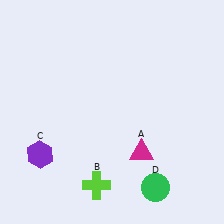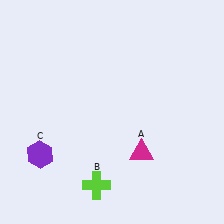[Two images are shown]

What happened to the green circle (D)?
The green circle (D) was removed in Image 2. It was in the bottom-right area of Image 1.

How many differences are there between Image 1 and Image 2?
There is 1 difference between the two images.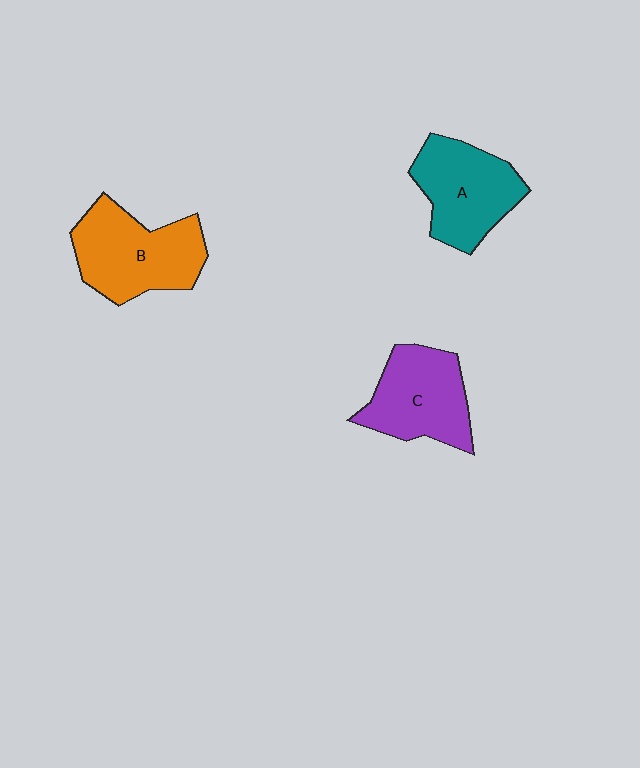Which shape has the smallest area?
Shape C (purple).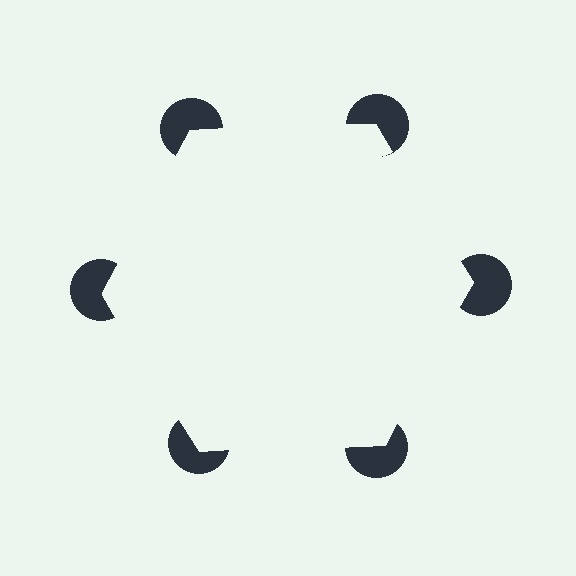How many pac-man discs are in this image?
There are 6 — one at each vertex of the illusory hexagon.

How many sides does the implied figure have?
6 sides.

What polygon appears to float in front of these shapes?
An illusory hexagon — its edges are inferred from the aligned wedge cuts in the pac-man discs, not physically drawn.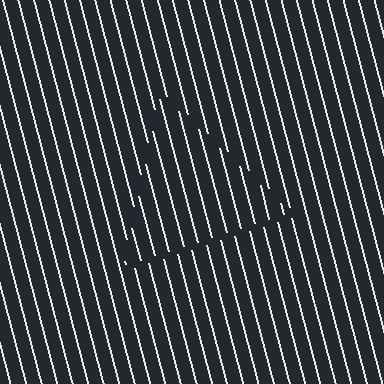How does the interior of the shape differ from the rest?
The interior of the shape contains the same grating, shifted by half a period — the contour is defined by the phase discontinuity where line-ends from the inner and outer gratings abut.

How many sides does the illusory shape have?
3 sides — the line-ends trace a triangle.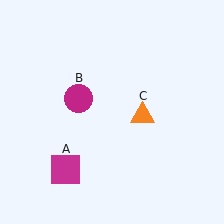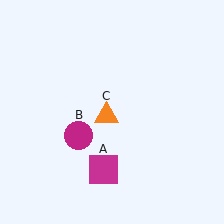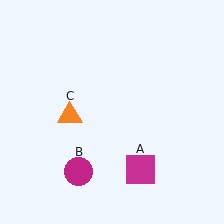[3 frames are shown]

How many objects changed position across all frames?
3 objects changed position: magenta square (object A), magenta circle (object B), orange triangle (object C).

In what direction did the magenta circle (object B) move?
The magenta circle (object B) moved down.